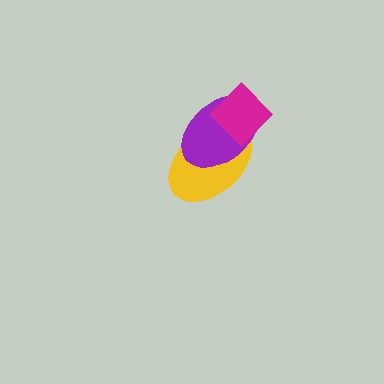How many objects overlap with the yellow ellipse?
2 objects overlap with the yellow ellipse.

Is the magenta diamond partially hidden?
No, no other shape covers it.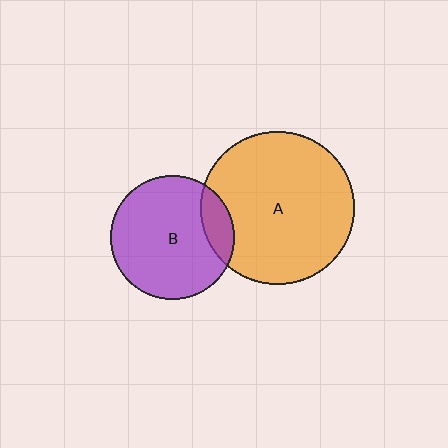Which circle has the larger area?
Circle A (orange).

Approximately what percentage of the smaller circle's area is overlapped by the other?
Approximately 15%.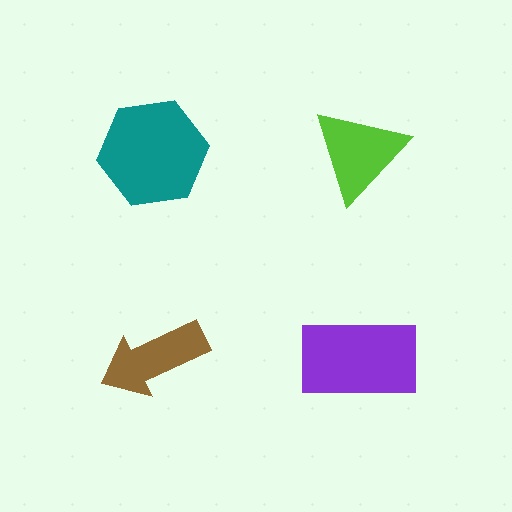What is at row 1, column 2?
A lime triangle.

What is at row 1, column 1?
A teal hexagon.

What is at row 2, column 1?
A brown arrow.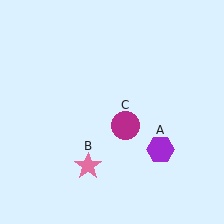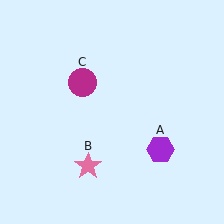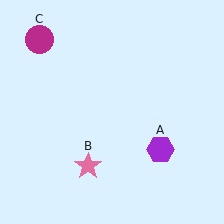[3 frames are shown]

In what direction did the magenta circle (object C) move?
The magenta circle (object C) moved up and to the left.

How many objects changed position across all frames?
1 object changed position: magenta circle (object C).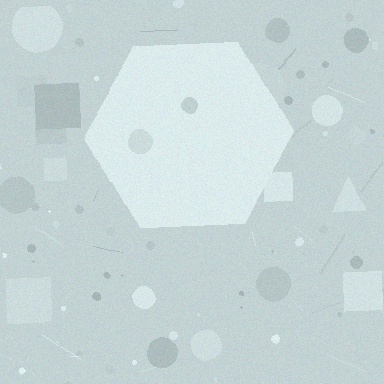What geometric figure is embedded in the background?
A hexagon is embedded in the background.